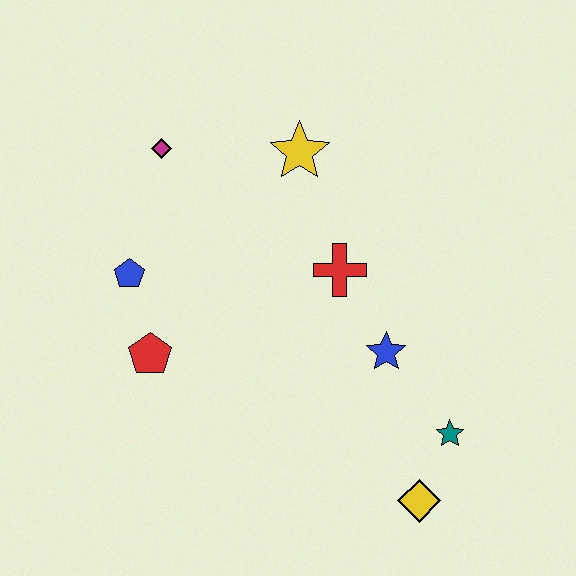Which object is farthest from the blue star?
The magenta diamond is farthest from the blue star.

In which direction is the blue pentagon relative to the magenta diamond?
The blue pentagon is below the magenta diamond.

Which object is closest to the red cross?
The blue star is closest to the red cross.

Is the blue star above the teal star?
Yes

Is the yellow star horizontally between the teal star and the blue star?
No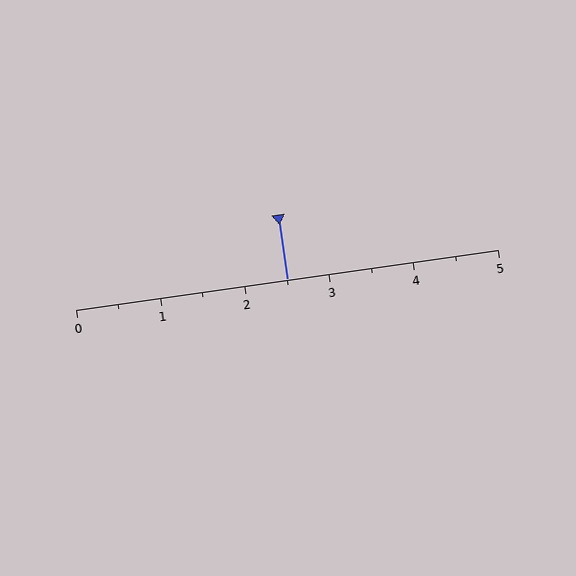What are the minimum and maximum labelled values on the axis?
The axis runs from 0 to 5.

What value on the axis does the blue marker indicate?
The marker indicates approximately 2.5.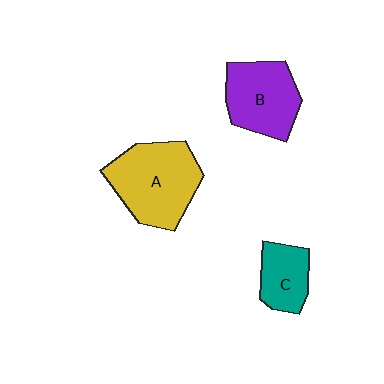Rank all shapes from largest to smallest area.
From largest to smallest: A (yellow), B (purple), C (teal).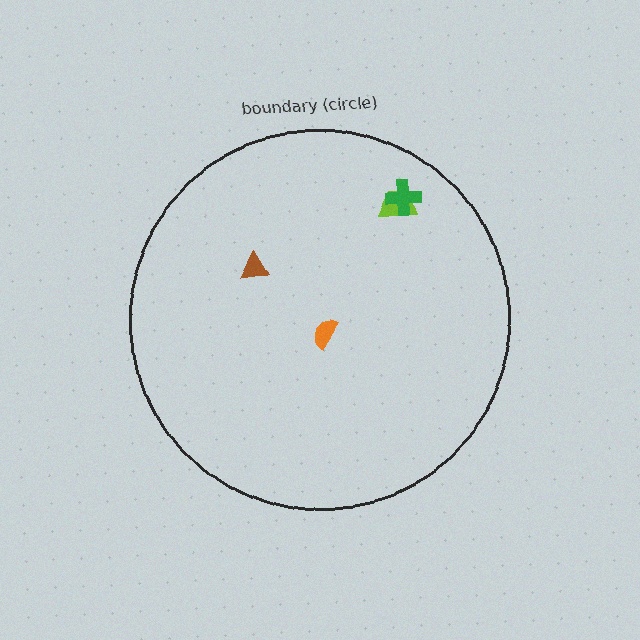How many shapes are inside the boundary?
4 inside, 0 outside.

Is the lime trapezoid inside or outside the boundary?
Inside.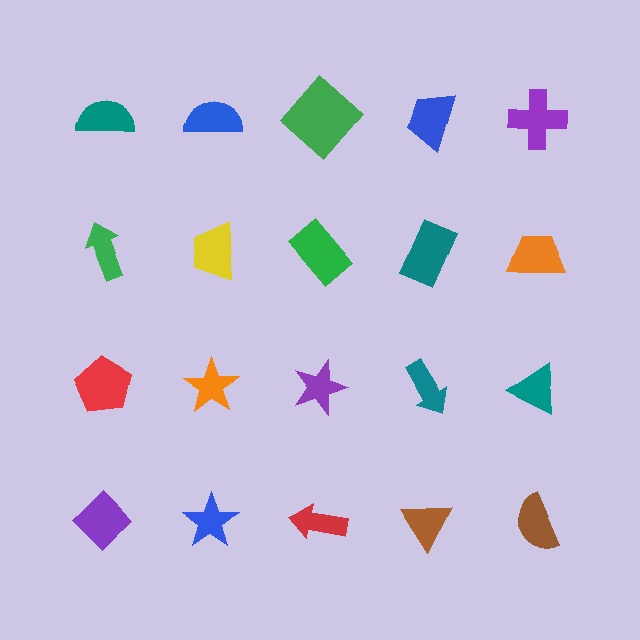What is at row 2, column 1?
A green arrow.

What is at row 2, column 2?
A yellow trapezoid.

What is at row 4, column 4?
A brown triangle.